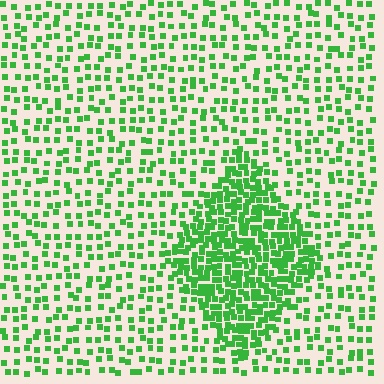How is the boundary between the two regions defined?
The boundary is defined by a change in element density (approximately 2.5x ratio). All elements are the same color, size, and shape.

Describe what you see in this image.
The image contains small green elements arranged at two different densities. A diamond-shaped region is visible where the elements are more densely packed than the surrounding area.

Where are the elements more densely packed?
The elements are more densely packed inside the diamond boundary.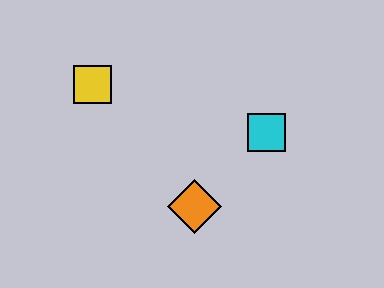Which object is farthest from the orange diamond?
The yellow square is farthest from the orange diamond.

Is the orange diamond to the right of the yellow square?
Yes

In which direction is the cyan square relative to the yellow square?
The cyan square is to the right of the yellow square.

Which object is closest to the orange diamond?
The cyan square is closest to the orange diamond.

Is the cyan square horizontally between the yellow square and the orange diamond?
No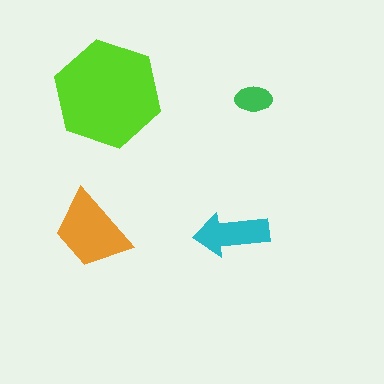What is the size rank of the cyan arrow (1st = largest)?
3rd.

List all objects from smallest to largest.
The green ellipse, the cyan arrow, the orange trapezoid, the lime hexagon.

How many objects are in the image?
There are 4 objects in the image.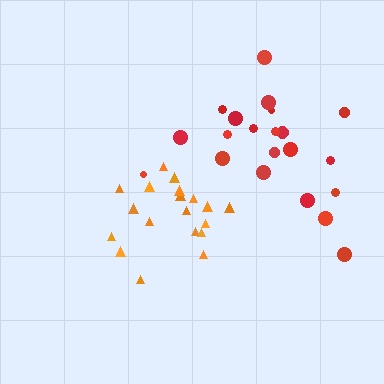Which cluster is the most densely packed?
Orange.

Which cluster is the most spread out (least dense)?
Red.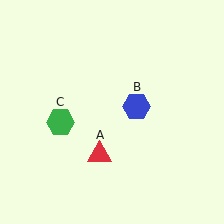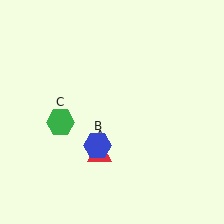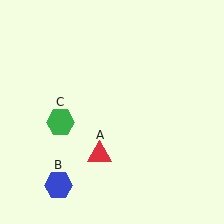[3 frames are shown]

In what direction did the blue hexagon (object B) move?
The blue hexagon (object B) moved down and to the left.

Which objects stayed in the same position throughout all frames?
Red triangle (object A) and green hexagon (object C) remained stationary.